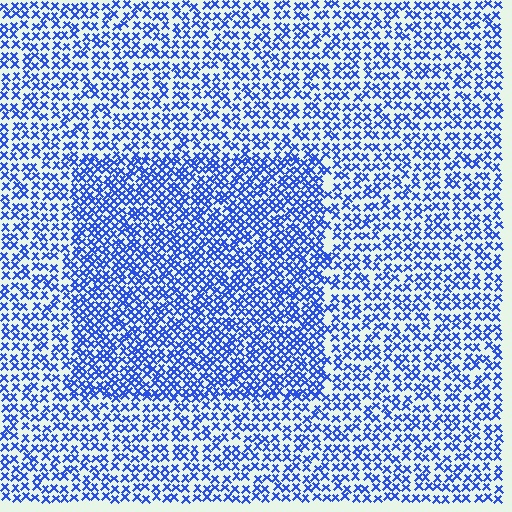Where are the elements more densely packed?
The elements are more densely packed inside the rectangle boundary.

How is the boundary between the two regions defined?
The boundary is defined by a change in element density (approximately 1.6x ratio). All elements are the same color, size, and shape.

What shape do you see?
I see a rectangle.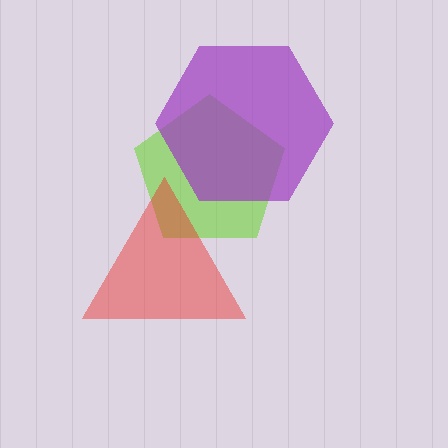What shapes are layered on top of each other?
The layered shapes are: a lime pentagon, a purple hexagon, a red triangle.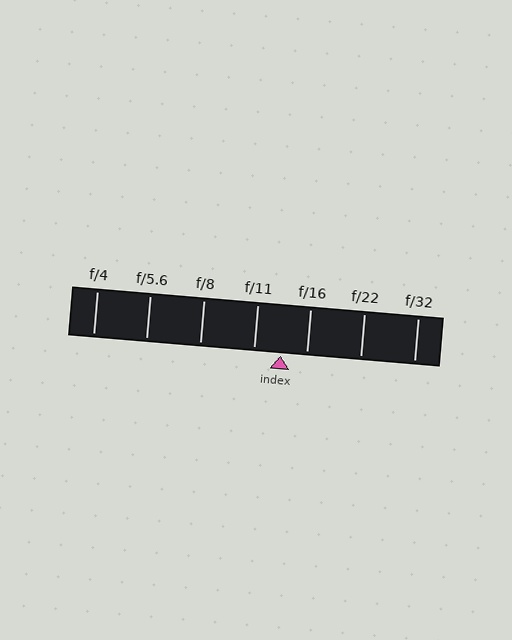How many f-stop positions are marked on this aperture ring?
There are 7 f-stop positions marked.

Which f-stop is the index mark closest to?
The index mark is closest to f/16.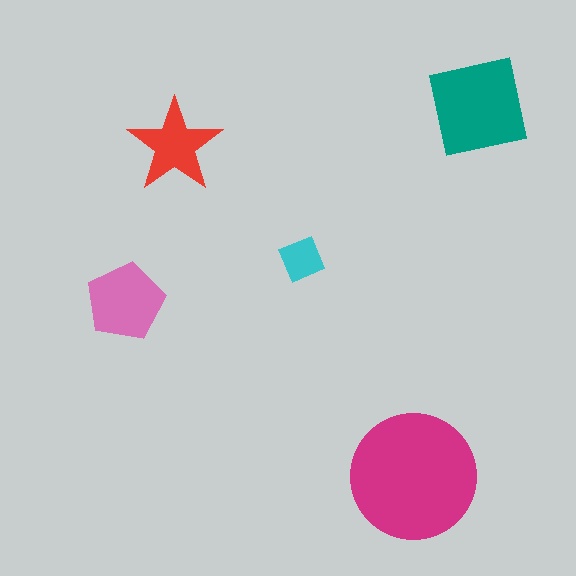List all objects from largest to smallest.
The magenta circle, the teal square, the pink pentagon, the red star, the cyan square.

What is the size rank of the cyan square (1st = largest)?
5th.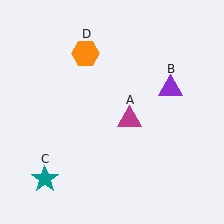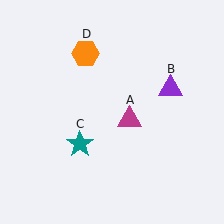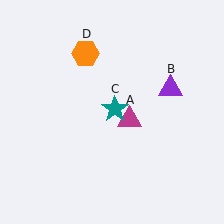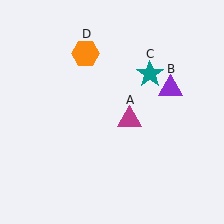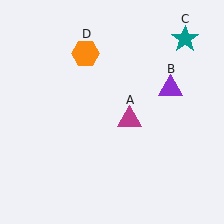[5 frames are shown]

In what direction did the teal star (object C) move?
The teal star (object C) moved up and to the right.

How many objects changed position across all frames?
1 object changed position: teal star (object C).